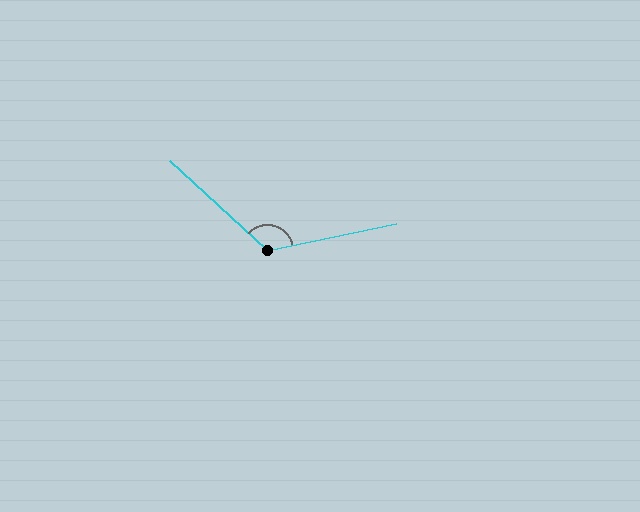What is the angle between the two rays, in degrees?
Approximately 126 degrees.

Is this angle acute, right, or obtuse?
It is obtuse.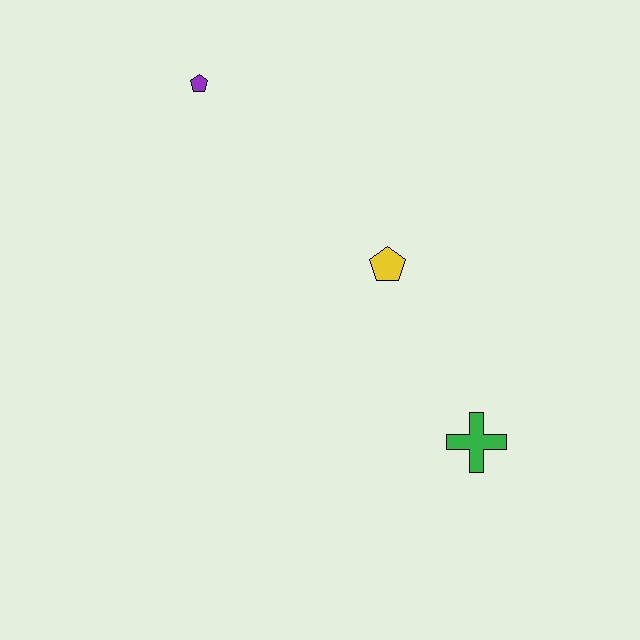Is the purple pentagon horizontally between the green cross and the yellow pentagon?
No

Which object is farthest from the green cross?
The purple pentagon is farthest from the green cross.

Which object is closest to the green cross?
The yellow pentagon is closest to the green cross.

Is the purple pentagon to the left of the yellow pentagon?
Yes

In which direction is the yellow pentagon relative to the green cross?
The yellow pentagon is above the green cross.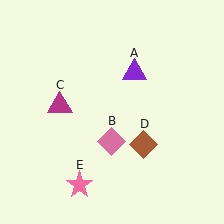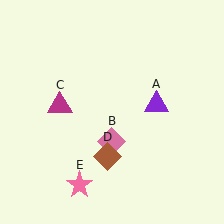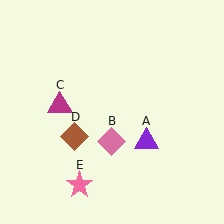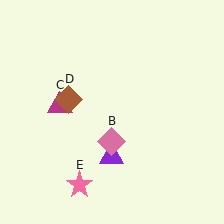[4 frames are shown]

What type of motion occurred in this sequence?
The purple triangle (object A), brown diamond (object D) rotated clockwise around the center of the scene.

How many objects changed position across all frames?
2 objects changed position: purple triangle (object A), brown diamond (object D).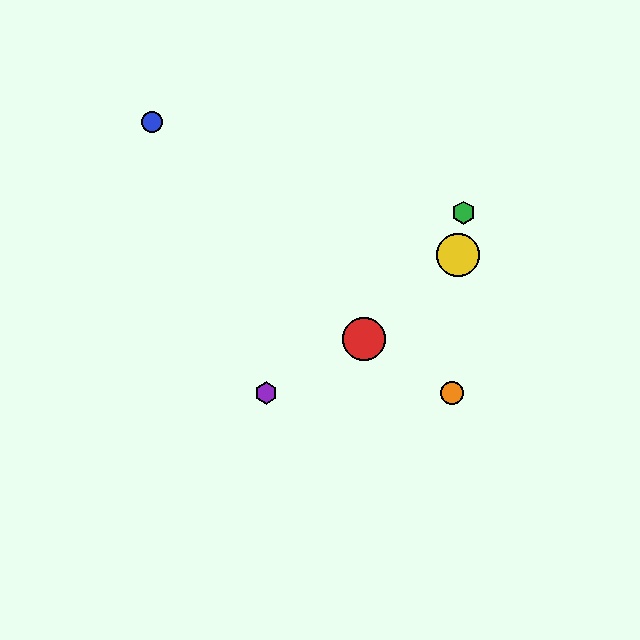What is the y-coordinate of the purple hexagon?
The purple hexagon is at y≈393.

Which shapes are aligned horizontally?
The purple hexagon, the orange circle are aligned horizontally.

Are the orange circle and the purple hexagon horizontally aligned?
Yes, both are at y≈393.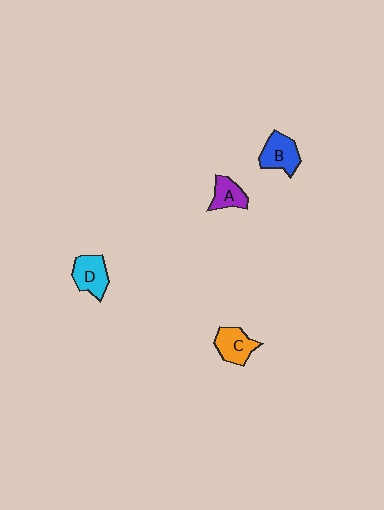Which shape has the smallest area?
Shape A (purple).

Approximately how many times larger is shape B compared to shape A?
Approximately 1.4 times.